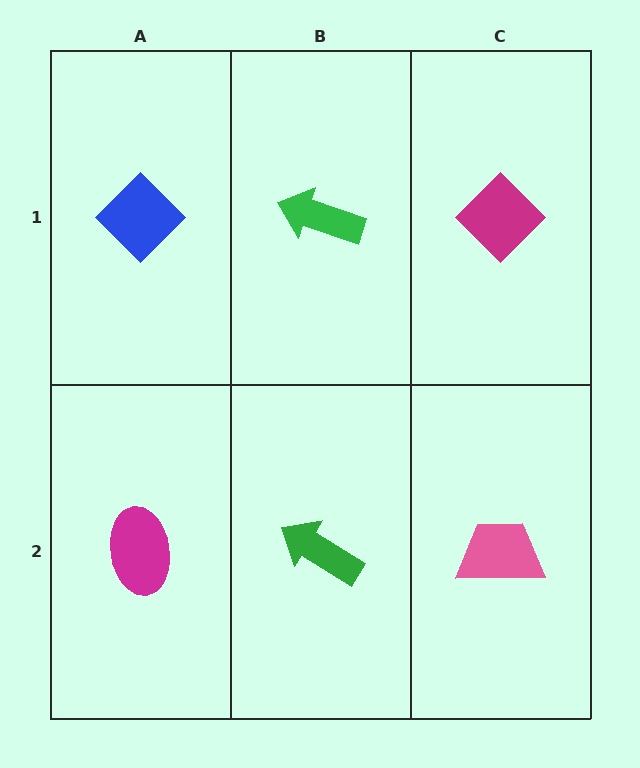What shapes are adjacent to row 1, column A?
A magenta ellipse (row 2, column A), a green arrow (row 1, column B).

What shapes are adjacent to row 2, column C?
A magenta diamond (row 1, column C), a green arrow (row 2, column B).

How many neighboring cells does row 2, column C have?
2.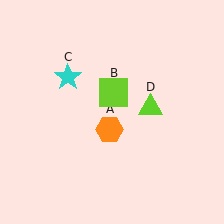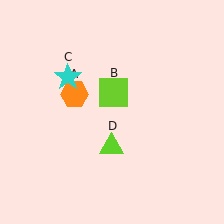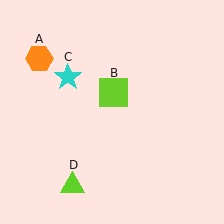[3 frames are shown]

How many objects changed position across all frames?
2 objects changed position: orange hexagon (object A), lime triangle (object D).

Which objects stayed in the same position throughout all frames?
Lime square (object B) and cyan star (object C) remained stationary.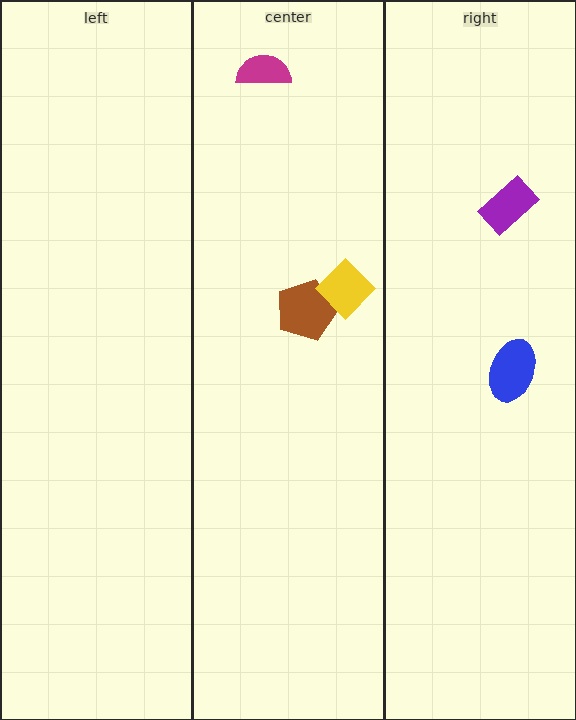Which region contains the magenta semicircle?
The center region.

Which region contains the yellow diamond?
The center region.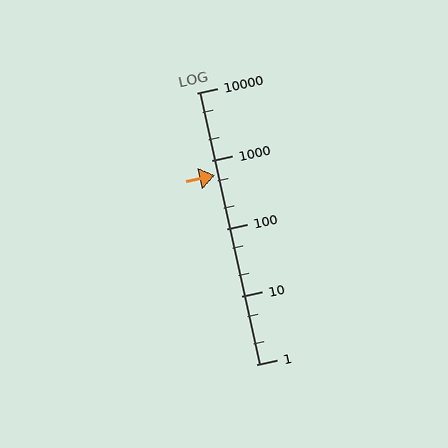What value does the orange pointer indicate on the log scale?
The pointer indicates approximately 600.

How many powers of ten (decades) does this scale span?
The scale spans 4 decades, from 1 to 10000.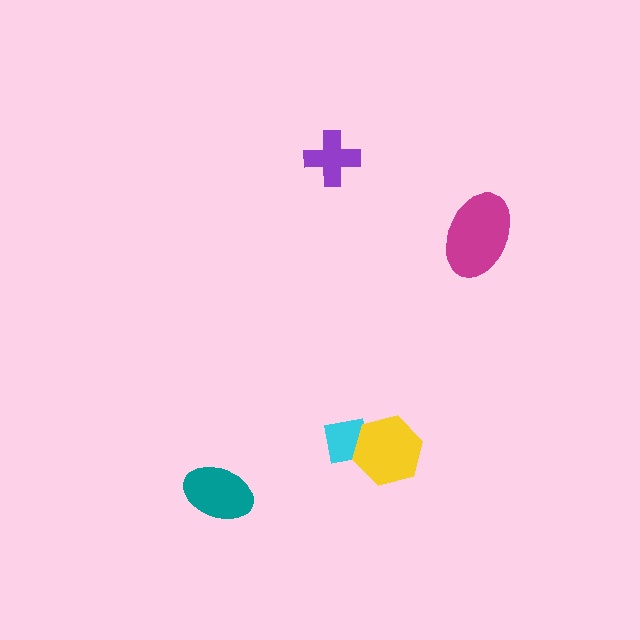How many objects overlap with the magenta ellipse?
0 objects overlap with the magenta ellipse.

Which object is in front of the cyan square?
The yellow hexagon is in front of the cyan square.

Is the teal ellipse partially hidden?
No, no other shape covers it.